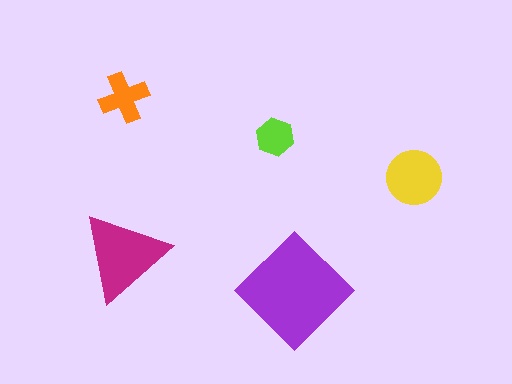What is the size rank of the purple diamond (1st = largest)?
1st.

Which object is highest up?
The orange cross is topmost.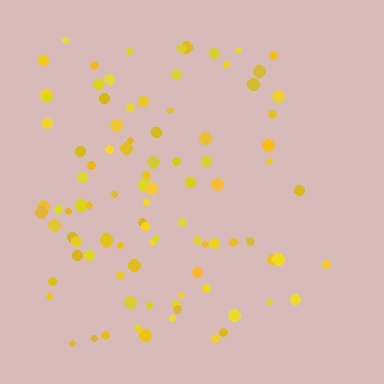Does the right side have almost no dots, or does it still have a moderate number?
Still a moderate number, just noticeably fewer than the left.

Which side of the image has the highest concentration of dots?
The left.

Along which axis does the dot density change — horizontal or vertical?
Horizontal.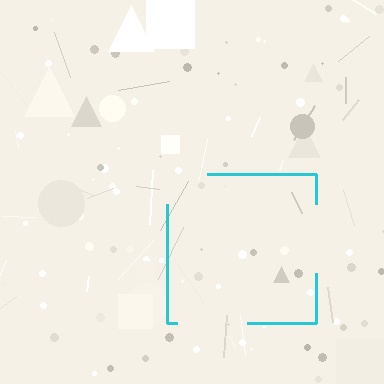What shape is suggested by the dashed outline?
The dashed outline suggests a square.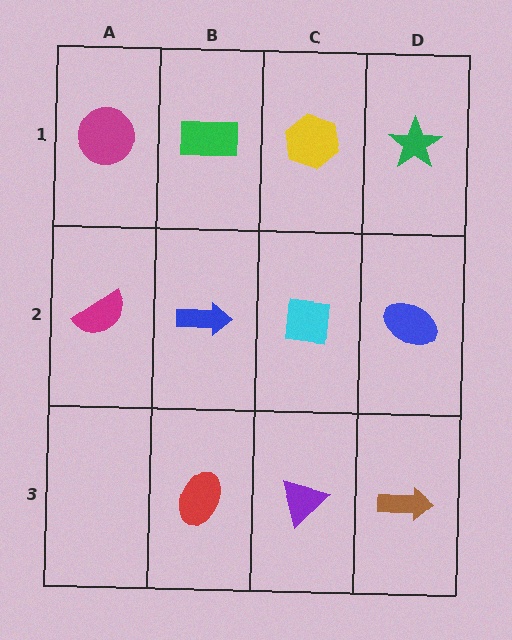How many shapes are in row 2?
4 shapes.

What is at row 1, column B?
A green rectangle.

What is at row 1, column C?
A yellow hexagon.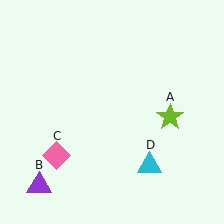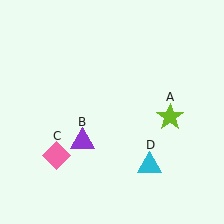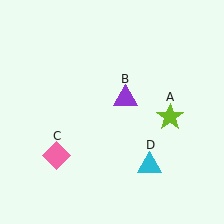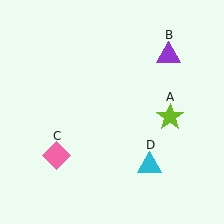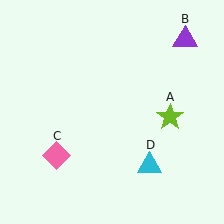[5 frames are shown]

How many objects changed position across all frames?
1 object changed position: purple triangle (object B).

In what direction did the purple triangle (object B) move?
The purple triangle (object B) moved up and to the right.